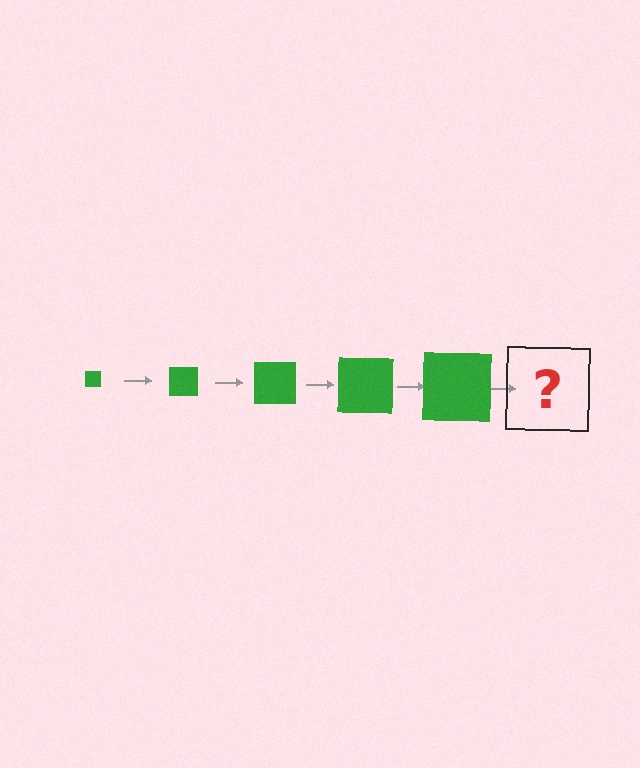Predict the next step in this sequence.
The next step is a green square, larger than the previous one.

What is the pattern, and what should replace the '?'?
The pattern is that the square gets progressively larger each step. The '?' should be a green square, larger than the previous one.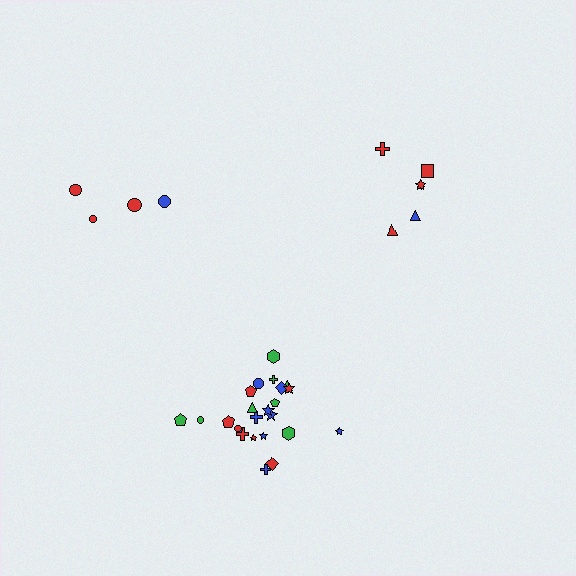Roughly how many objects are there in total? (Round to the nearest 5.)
Roughly 35 objects in total.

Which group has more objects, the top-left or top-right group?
The top-right group.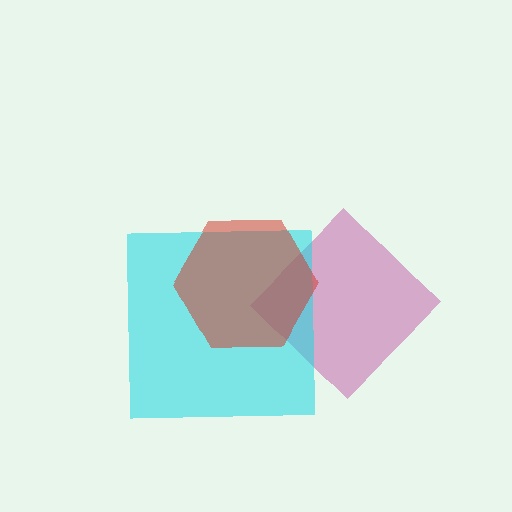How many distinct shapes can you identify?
There are 3 distinct shapes: a magenta diamond, a cyan square, a red hexagon.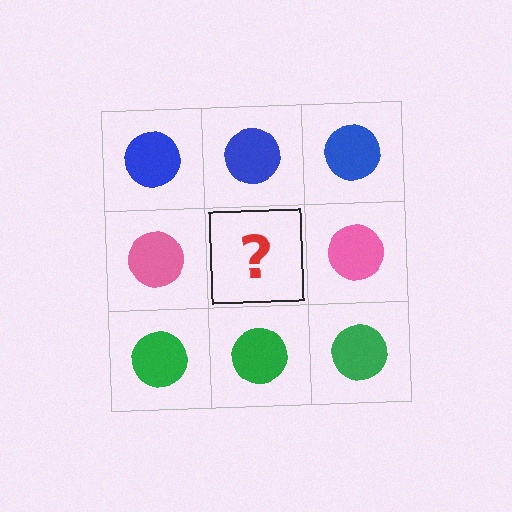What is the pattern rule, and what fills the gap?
The rule is that each row has a consistent color. The gap should be filled with a pink circle.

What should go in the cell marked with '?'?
The missing cell should contain a pink circle.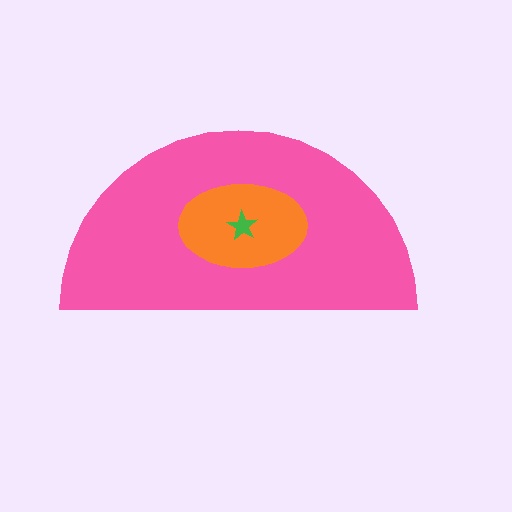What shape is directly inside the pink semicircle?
The orange ellipse.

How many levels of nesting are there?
3.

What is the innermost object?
The green star.